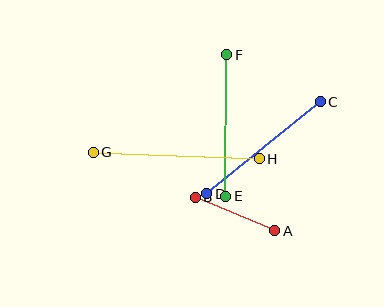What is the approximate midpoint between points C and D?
The midpoint is at approximately (264, 148) pixels.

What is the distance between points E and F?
The distance is approximately 142 pixels.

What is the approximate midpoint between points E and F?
The midpoint is at approximately (226, 126) pixels.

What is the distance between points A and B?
The distance is approximately 86 pixels.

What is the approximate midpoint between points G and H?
The midpoint is at approximately (176, 156) pixels.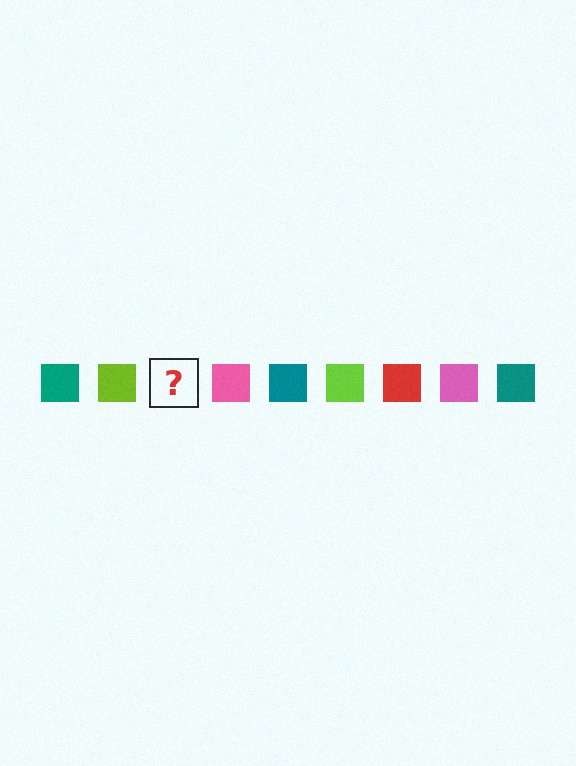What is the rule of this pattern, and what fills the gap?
The rule is that the pattern cycles through teal, lime, red, pink squares. The gap should be filled with a red square.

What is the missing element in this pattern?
The missing element is a red square.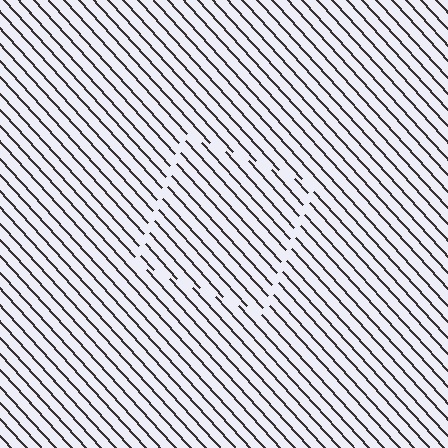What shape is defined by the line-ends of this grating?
An illusory square. The interior of the shape contains the same grating, shifted by half a period — the contour is defined by the phase discontinuity where line-ends from the inner and outer gratings abut.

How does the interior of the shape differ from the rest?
The interior of the shape contains the same grating, shifted by half a period — the contour is defined by the phase discontinuity where line-ends from the inner and outer gratings abut.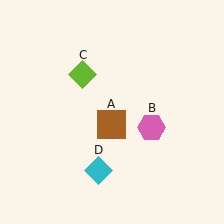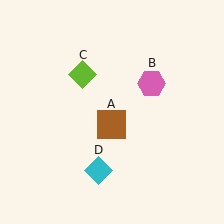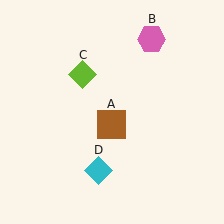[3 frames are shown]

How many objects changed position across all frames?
1 object changed position: pink hexagon (object B).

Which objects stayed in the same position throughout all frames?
Brown square (object A) and lime diamond (object C) and cyan diamond (object D) remained stationary.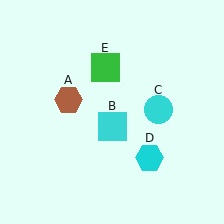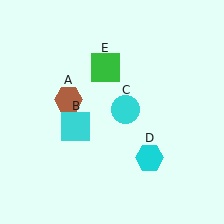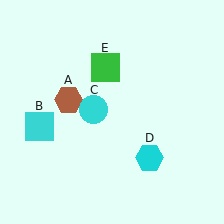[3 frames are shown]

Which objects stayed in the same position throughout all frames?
Brown hexagon (object A) and cyan hexagon (object D) and green square (object E) remained stationary.